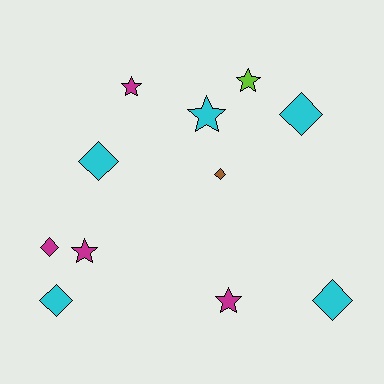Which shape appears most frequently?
Diamond, with 6 objects.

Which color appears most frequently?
Cyan, with 5 objects.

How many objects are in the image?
There are 11 objects.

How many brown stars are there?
There are no brown stars.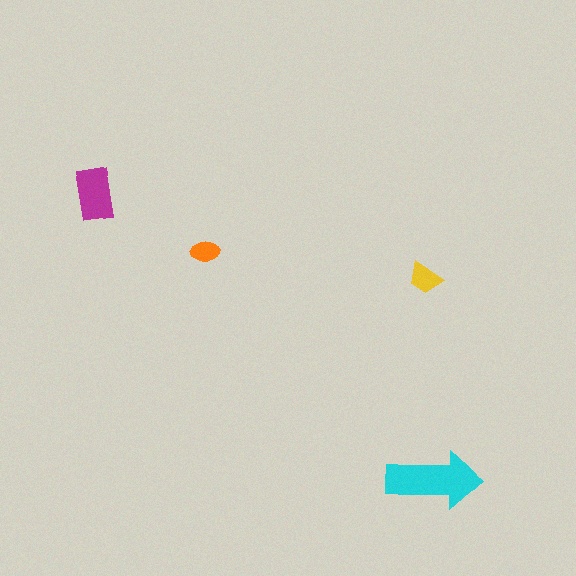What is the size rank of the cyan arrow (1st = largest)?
1st.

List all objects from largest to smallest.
The cyan arrow, the magenta rectangle, the yellow trapezoid, the orange ellipse.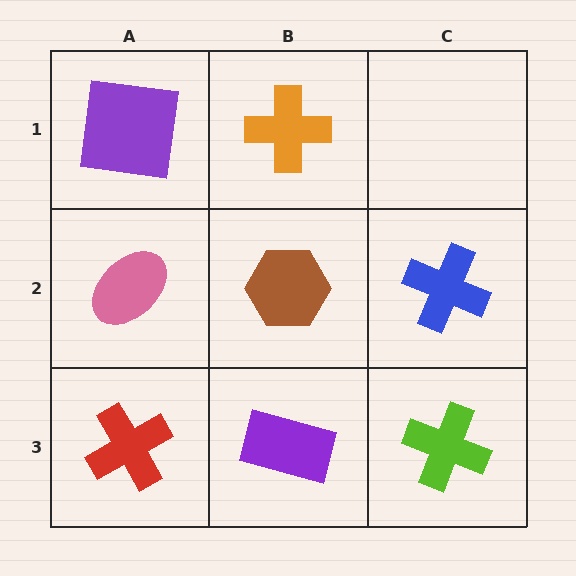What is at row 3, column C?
A lime cross.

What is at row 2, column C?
A blue cross.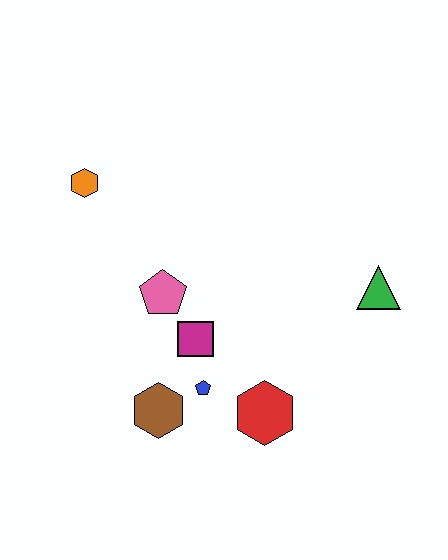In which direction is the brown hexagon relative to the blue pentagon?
The brown hexagon is to the left of the blue pentagon.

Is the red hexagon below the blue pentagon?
Yes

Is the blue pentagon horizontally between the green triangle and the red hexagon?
No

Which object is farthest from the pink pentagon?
The green triangle is farthest from the pink pentagon.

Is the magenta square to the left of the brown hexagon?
No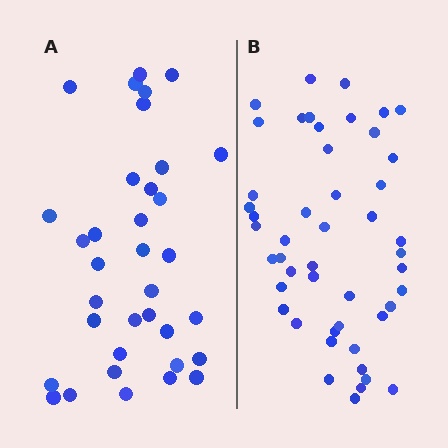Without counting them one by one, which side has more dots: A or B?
Region B (the right region) has more dots.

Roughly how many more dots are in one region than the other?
Region B has approximately 15 more dots than region A.